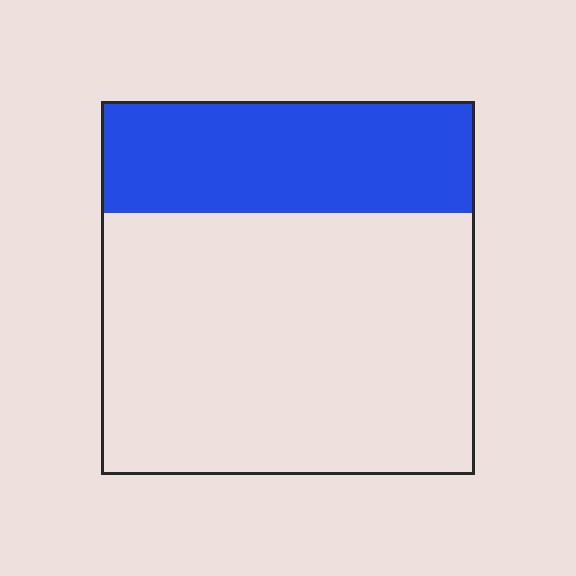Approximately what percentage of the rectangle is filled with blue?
Approximately 30%.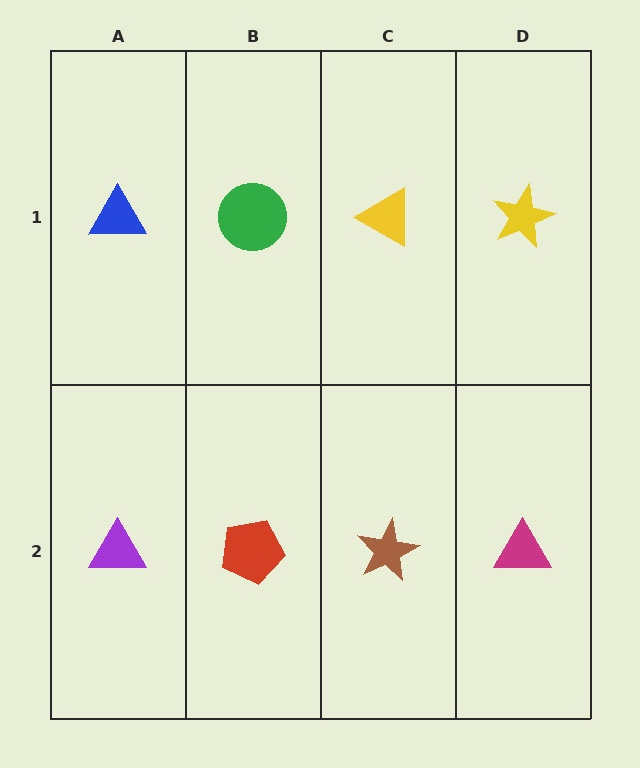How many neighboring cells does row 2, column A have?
2.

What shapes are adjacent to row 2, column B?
A green circle (row 1, column B), a purple triangle (row 2, column A), a brown star (row 2, column C).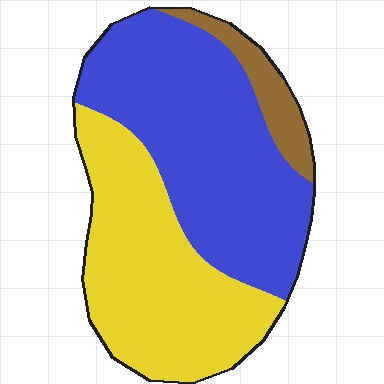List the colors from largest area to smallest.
From largest to smallest: blue, yellow, brown.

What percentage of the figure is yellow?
Yellow covers about 40% of the figure.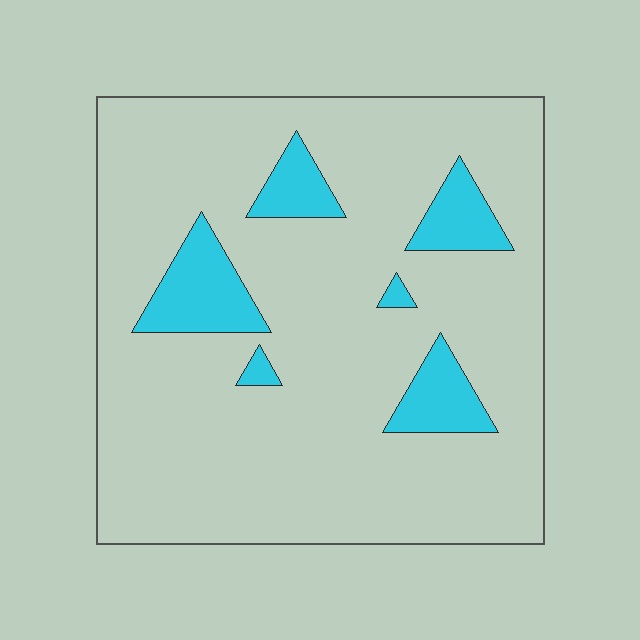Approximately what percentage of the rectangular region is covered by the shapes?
Approximately 15%.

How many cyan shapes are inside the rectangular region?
6.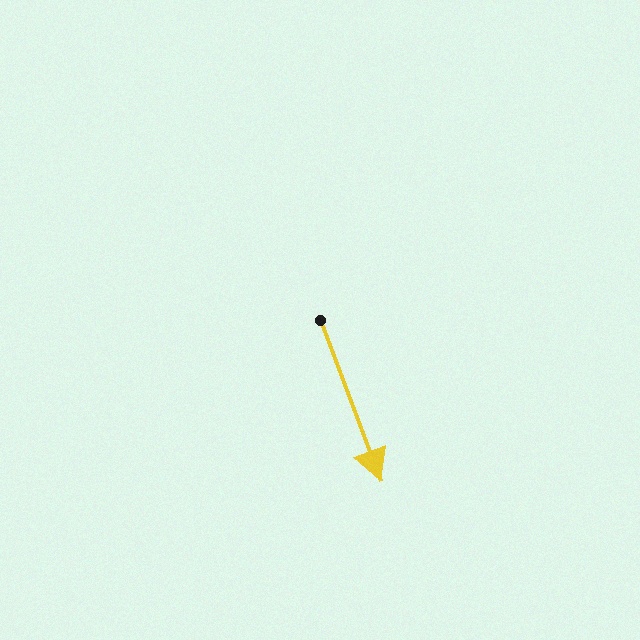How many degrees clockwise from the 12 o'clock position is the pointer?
Approximately 159 degrees.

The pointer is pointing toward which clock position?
Roughly 5 o'clock.